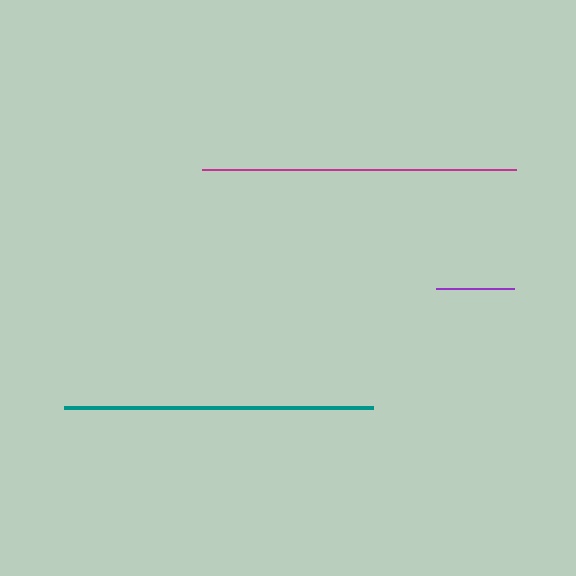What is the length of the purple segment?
The purple segment is approximately 77 pixels long.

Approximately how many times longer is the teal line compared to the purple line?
The teal line is approximately 4.0 times the length of the purple line.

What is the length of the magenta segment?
The magenta segment is approximately 314 pixels long.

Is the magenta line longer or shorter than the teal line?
The magenta line is longer than the teal line.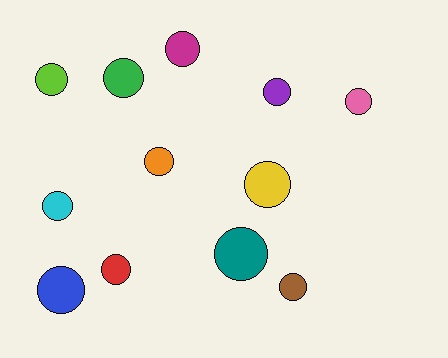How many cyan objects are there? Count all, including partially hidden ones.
There is 1 cyan object.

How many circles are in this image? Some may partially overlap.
There are 12 circles.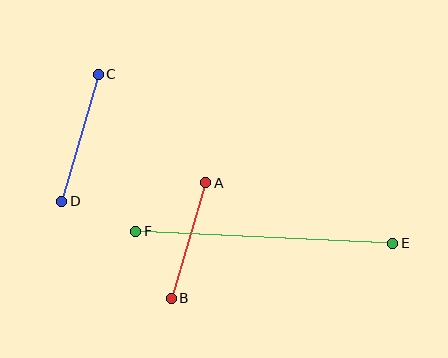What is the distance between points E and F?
The distance is approximately 257 pixels.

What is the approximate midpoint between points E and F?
The midpoint is at approximately (264, 237) pixels.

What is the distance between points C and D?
The distance is approximately 132 pixels.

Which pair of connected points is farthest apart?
Points E and F are farthest apart.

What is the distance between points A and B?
The distance is approximately 121 pixels.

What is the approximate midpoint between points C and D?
The midpoint is at approximately (80, 138) pixels.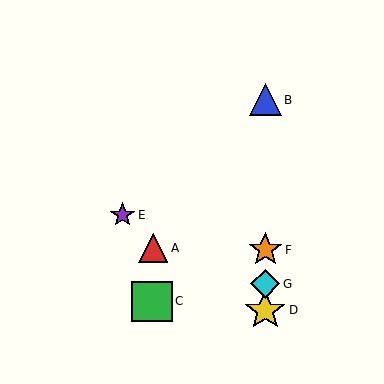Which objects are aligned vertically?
Objects B, D, F, G are aligned vertically.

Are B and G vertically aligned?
Yes, both are at x≈265.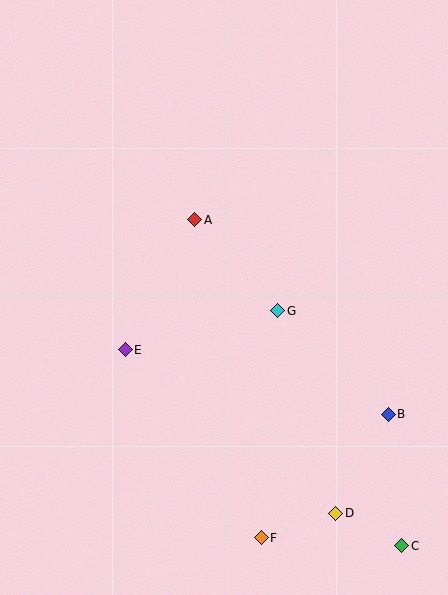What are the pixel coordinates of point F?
Point F is at (261, 538).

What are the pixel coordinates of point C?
Point C is at (402, 546).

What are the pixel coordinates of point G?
Point G is at (278, 311).